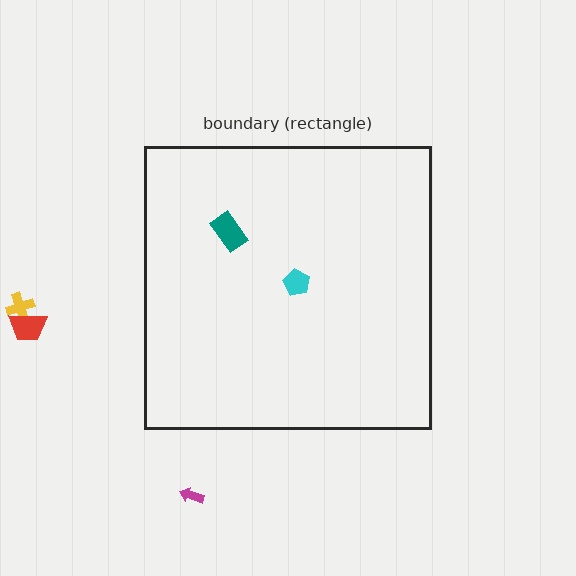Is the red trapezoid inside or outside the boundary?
Outside.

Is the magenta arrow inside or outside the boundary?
Outside.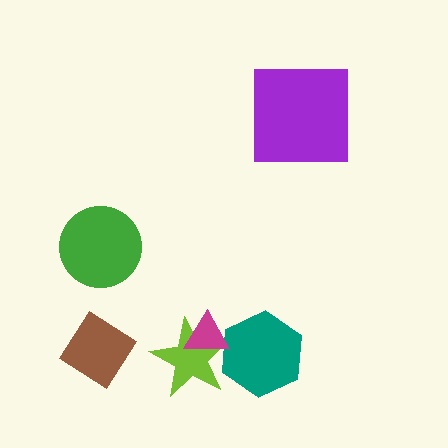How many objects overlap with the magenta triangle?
2 objects overlap with the magenta triangle.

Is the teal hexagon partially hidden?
Yes, it is partially covered by another shape.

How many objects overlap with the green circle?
0 objects overlap with the green circle.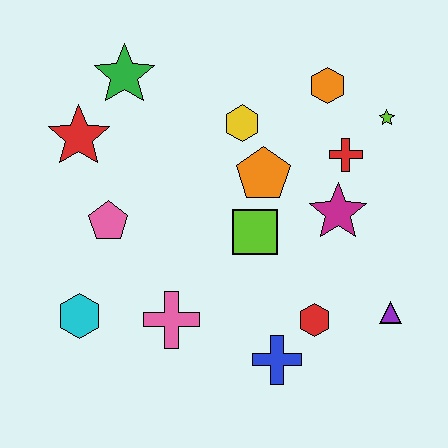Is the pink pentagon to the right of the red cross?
No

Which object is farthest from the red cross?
The cyan hexagon is farthest from the red cross.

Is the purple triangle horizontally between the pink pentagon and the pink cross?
No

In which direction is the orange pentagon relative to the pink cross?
The orange pentagon is above the pink cross.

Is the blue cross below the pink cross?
Yes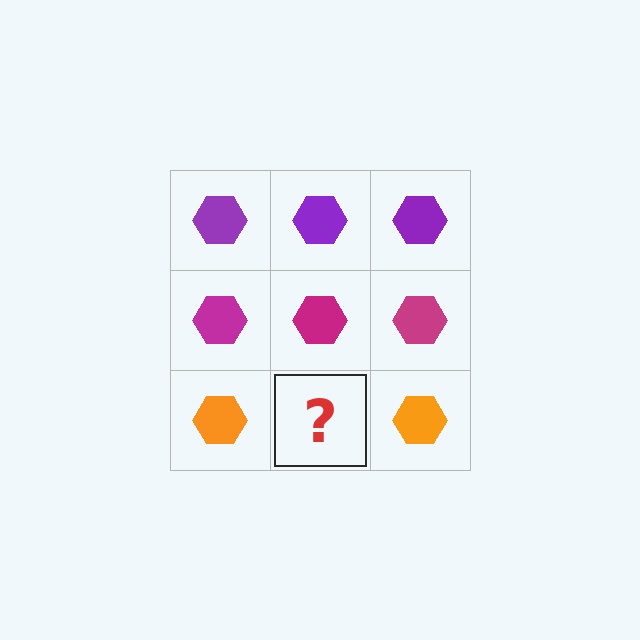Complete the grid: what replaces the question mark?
The question mark should be replaced with an orange hexagon.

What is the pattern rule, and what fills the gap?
The rule is that each row has a consistent color. The gap should be filled with an orange hexagon.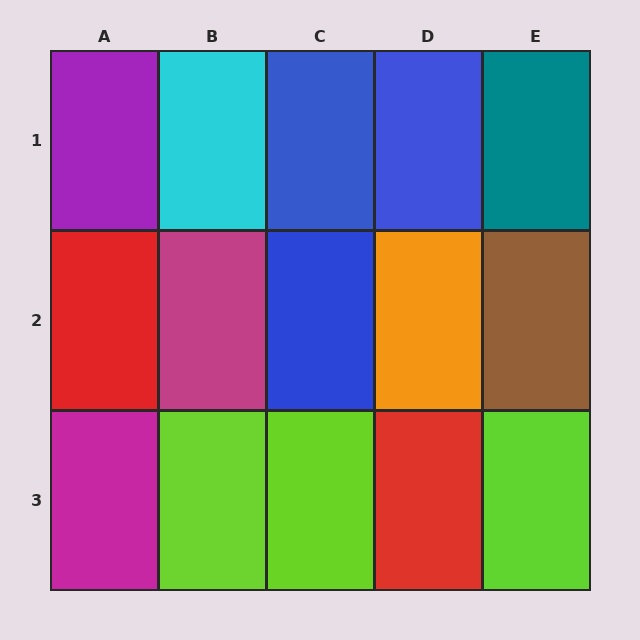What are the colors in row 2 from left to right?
Red, magenta, blue, orange, brown.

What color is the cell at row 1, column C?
Blue.